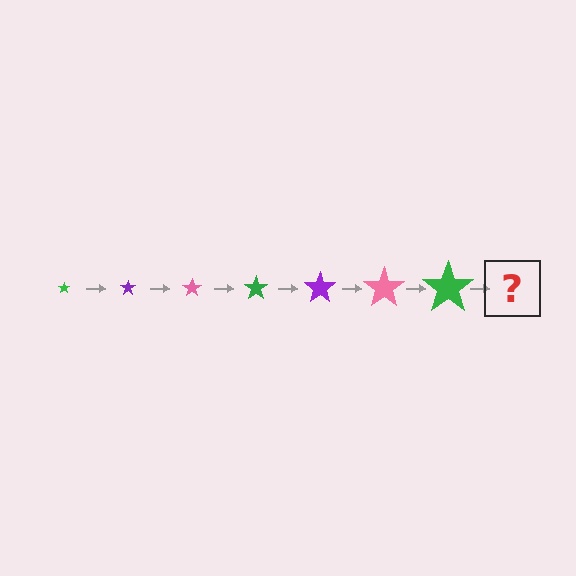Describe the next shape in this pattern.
It should be a purple star, larger than the previous one.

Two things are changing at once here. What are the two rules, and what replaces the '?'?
The two rules are that the star grows larger each step and the color cycles through green, purple, and pink. The '?' should be a purple star, larger than the previous one.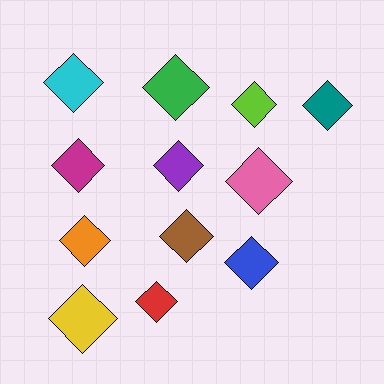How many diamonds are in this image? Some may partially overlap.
There are 12 diamonds.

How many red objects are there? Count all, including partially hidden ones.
There is 1 red object.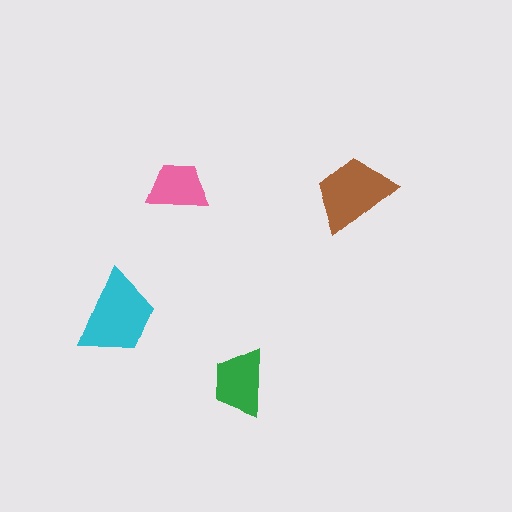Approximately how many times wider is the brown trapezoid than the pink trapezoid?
About 1.5 times wider.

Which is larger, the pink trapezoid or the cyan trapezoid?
The cyan one.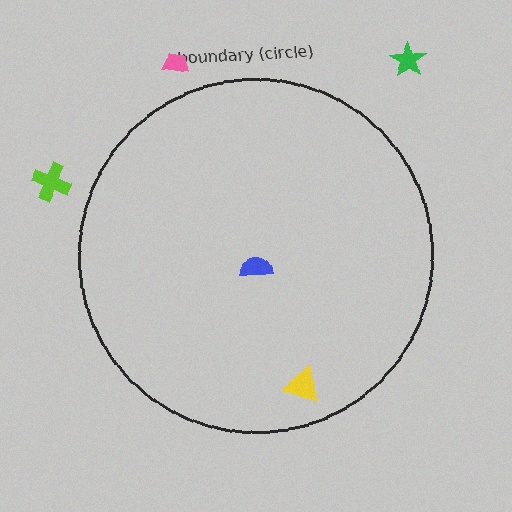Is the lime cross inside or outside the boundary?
Outside.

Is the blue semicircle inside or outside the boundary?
Inside.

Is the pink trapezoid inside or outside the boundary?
Outside.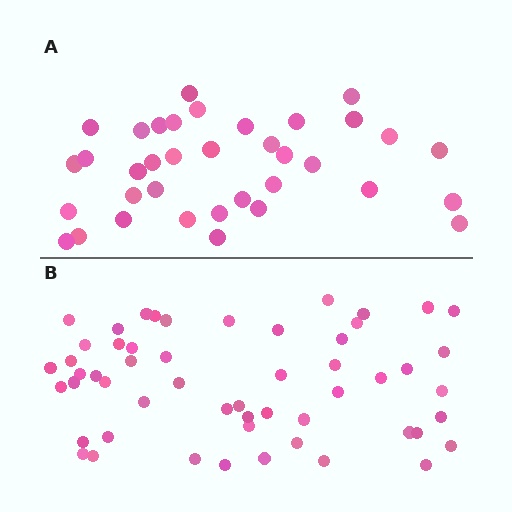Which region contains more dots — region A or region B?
Region B (the bottom region) has more dots.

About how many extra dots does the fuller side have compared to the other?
Region B has approximately 20 more dots than region A.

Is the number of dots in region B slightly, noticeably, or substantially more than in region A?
Region B has substantially more. The ratio is roughly 1.5 to 1.